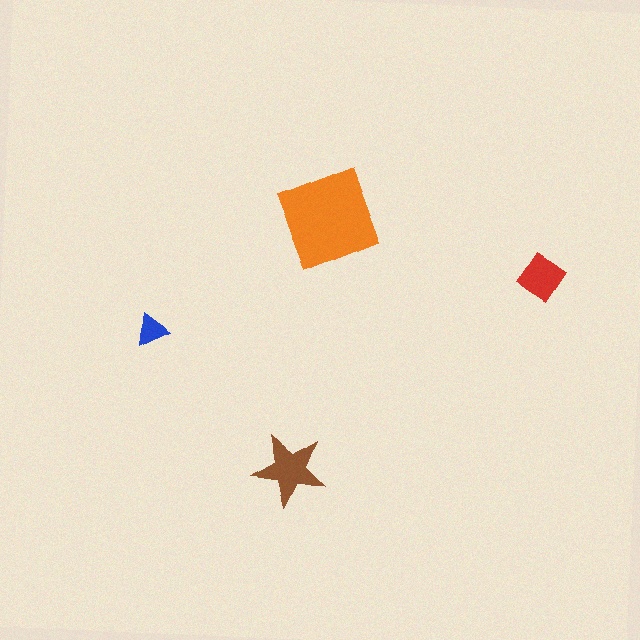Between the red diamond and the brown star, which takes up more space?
The brown star.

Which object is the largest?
The orange square.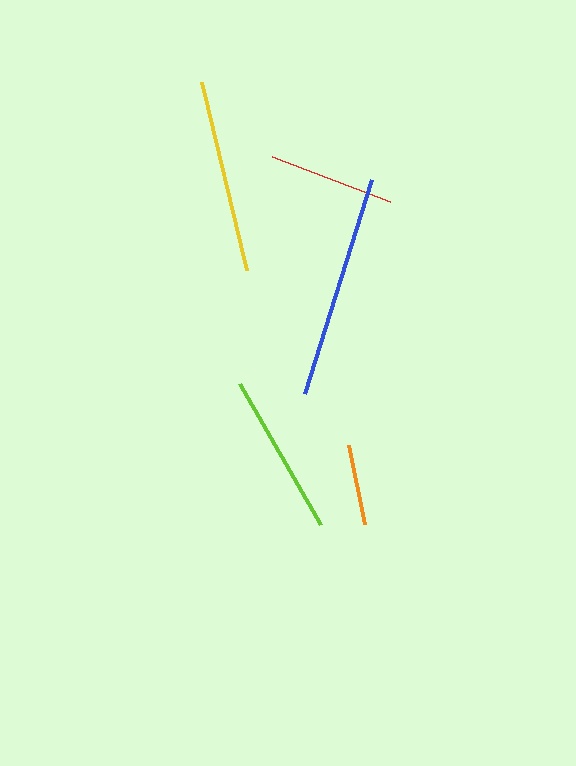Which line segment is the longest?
The blue line is the longest at approximately 225 pixels.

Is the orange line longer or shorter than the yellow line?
The yellow line is longer than the orange line.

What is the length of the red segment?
The red segment is approximately 126 pixels long.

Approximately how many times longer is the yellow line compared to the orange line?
The yellow line is approximately 2.4 times the length of the orange line.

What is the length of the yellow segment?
The yellow segment is approximately 193 pixels long.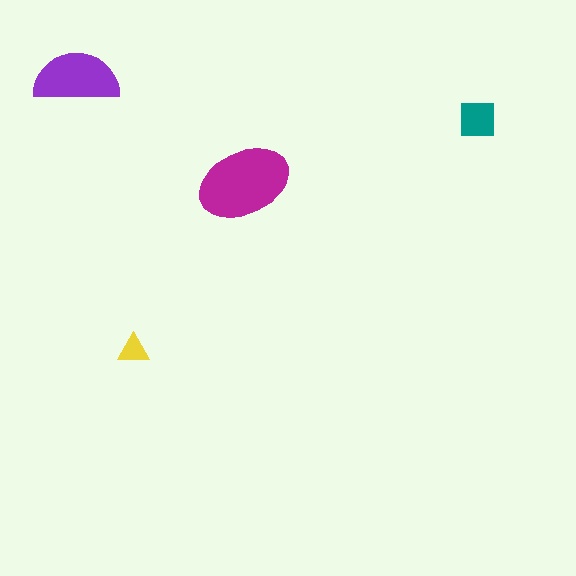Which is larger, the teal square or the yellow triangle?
The teal square.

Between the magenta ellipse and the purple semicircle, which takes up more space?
The magenta ellipse.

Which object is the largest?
The magenta ellipse.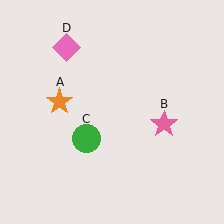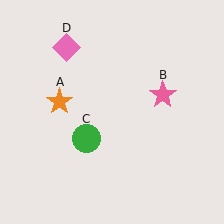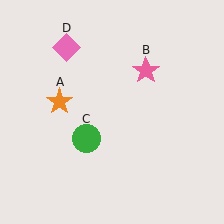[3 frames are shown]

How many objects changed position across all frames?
1 object changed position: pink star (object B).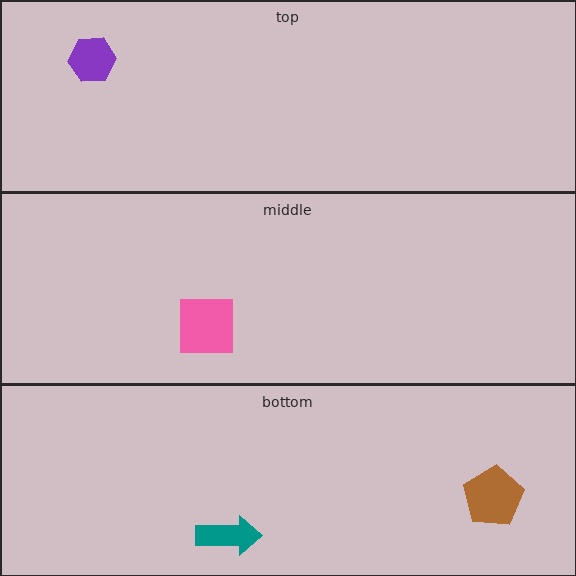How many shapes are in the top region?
1.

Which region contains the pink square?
The middle region.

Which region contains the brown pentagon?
The bottom region.